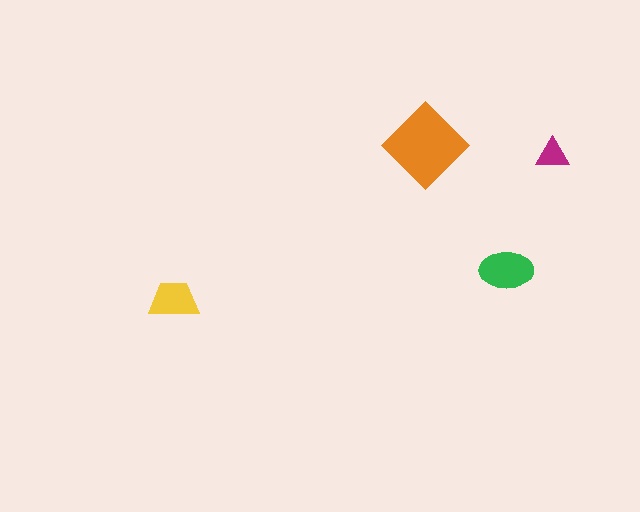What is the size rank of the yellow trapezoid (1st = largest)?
3rd.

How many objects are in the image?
There are 4 objects in the image.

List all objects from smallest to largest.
The magenta triangle, the yellow trapezoid, the green ellipse, the orange diamond.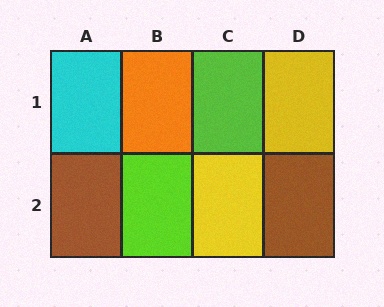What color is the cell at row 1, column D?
Yellow.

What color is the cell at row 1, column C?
Lime.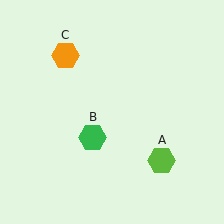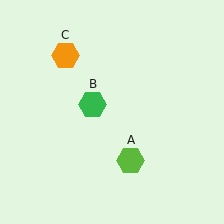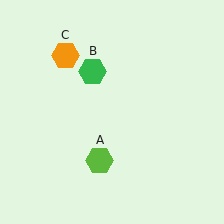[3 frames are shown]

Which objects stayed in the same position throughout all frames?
Orange hexagon (object C) remained stationary.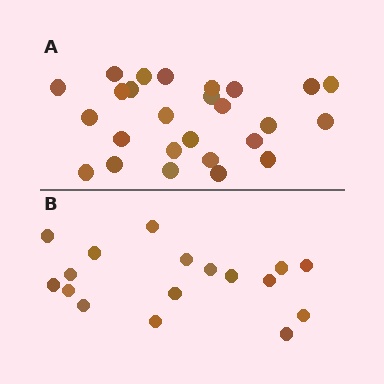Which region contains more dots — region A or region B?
Region A (the top region) has more dots.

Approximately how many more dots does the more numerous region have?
Region A has roughly 8 or so more dots than region B.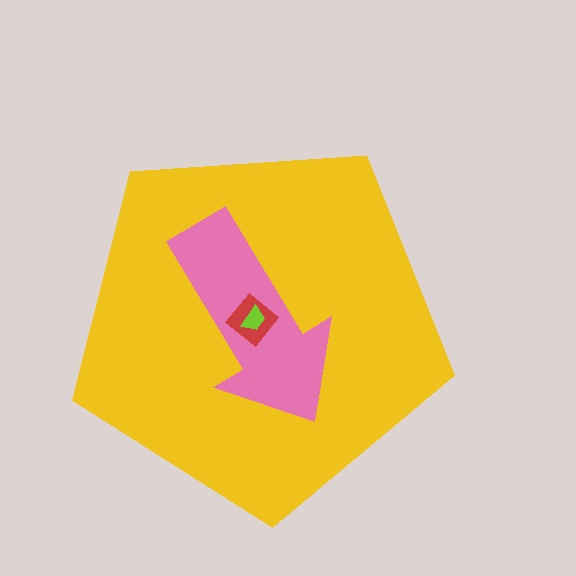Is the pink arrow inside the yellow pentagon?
Yes.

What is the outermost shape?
The yellow pentagon.